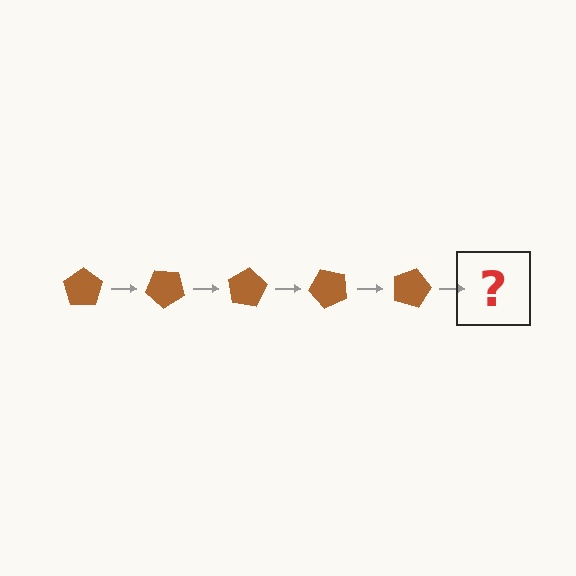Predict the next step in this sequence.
The next step is a brown pentagon rotated 200 degrees.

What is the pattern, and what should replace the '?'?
The pattern is that the pentagon rotates 40 degrees each step. The '?' should be a brown pentagon rotated 200 degrees.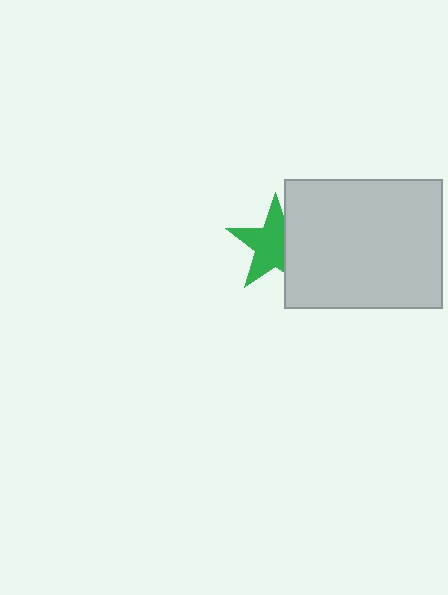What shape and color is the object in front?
The object in front is a light gray rectangle.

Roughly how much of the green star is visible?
Most of it is visible (roughly 66%).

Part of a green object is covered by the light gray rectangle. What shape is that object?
It is a star.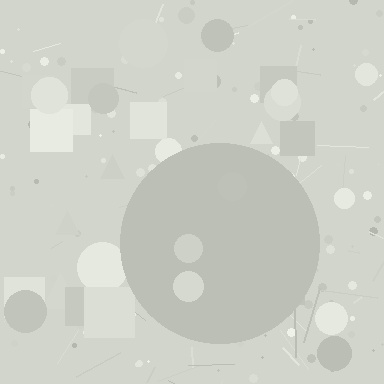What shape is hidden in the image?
A circle is hidden in the image.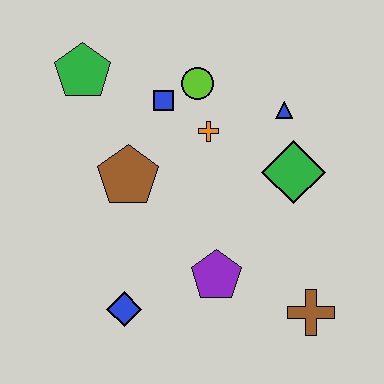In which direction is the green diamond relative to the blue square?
The green diamond is to the right of the blue square.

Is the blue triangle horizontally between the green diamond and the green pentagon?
Yes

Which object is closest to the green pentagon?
The blue square is closest to the green pentagon.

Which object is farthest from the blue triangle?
The blue diamond is farthest from the blue triangle.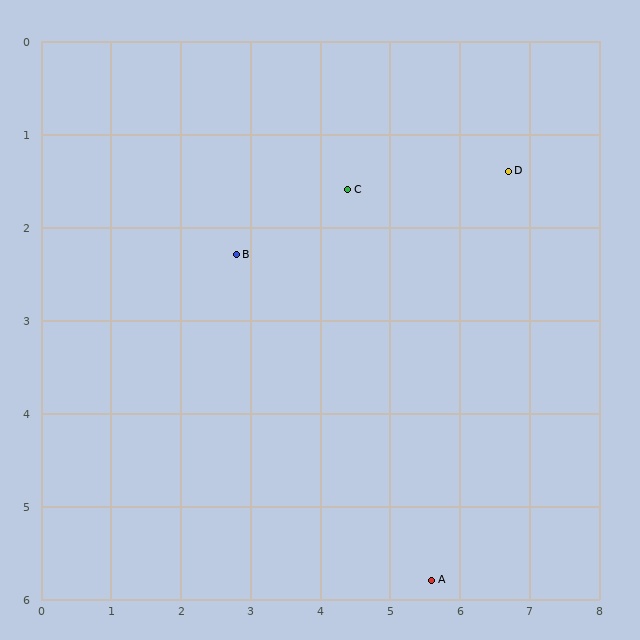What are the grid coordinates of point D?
Point D is at approximately (6.7, 1.4).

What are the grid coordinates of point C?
Point C is at approximately (4.4, 1.6).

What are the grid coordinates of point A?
Point A is at approximately (5.6, 5.8).